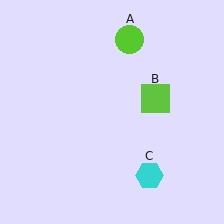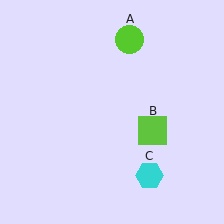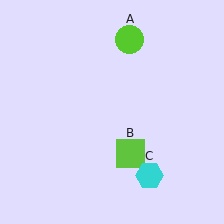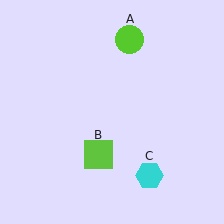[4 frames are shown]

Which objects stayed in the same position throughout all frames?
Lime circle (object A) and cyan hexagon (object C) remained stationary.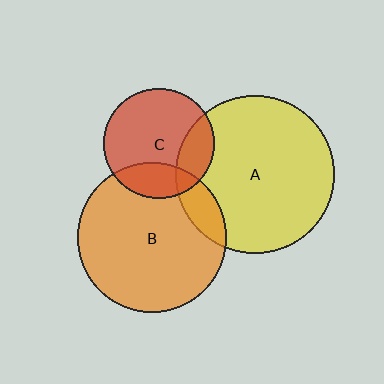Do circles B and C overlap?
Yes.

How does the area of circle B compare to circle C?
Approximately 1.8 times.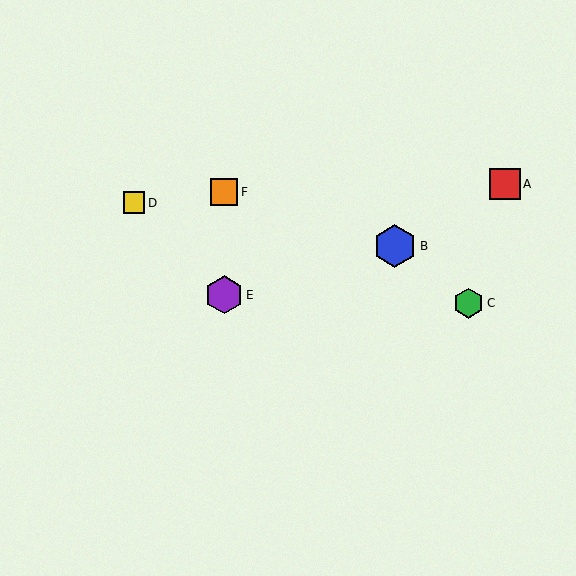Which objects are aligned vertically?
Objects E, F are aligned vertically.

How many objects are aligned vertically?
2 objects (E, F) are aligned vertically.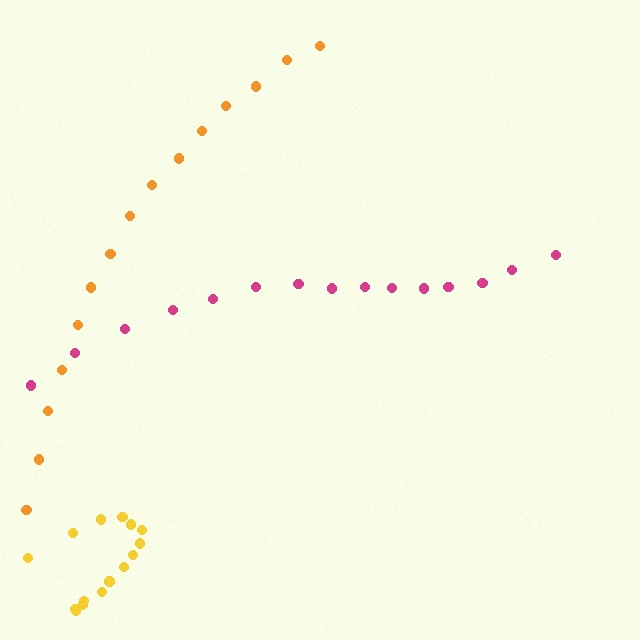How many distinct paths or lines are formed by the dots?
There are 3 distinct paths.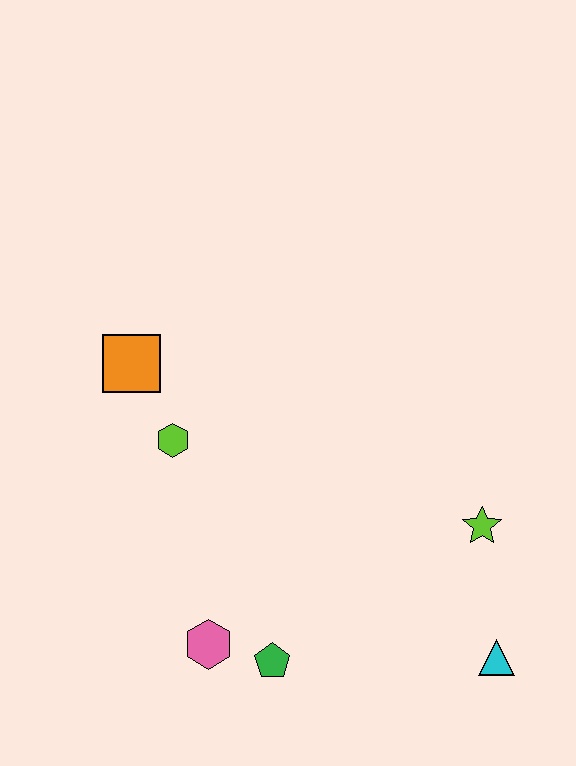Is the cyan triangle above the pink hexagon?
No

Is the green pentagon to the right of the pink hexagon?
Yes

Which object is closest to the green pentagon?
The pink hexagon is closest to the green pentagon.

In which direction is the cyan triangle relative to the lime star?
The cyan triangle is below the lime star.